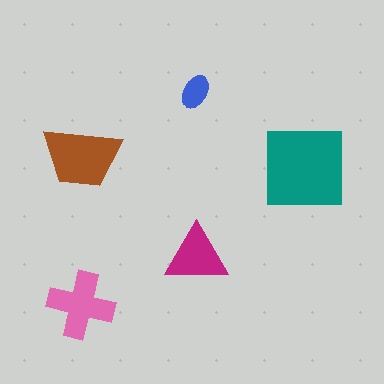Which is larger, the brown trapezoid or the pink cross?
The brown trapezoid.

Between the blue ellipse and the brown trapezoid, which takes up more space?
The brown trapezoid.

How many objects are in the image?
There are 5 objects in the image.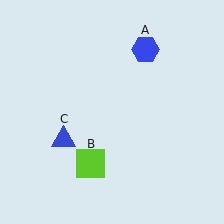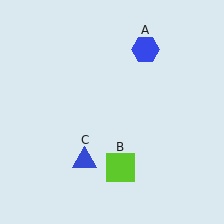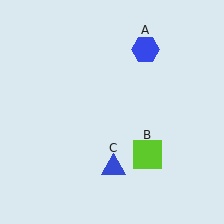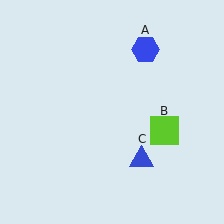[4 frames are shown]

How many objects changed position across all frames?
2 objects changed position: lime square (object B), blue triangle (object C).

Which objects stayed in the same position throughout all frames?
Blue hexagon (object A) remained stationary.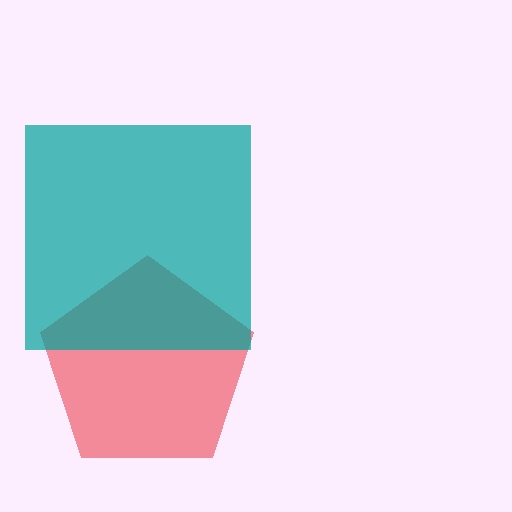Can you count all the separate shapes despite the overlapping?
Yes, there are 2 separate shapes.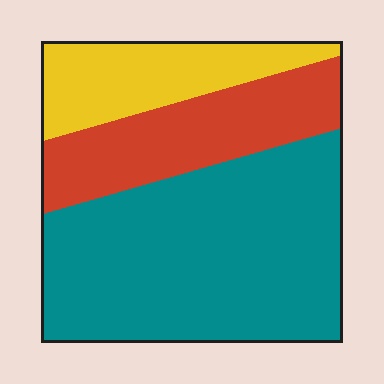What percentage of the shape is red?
Red takes up about one quarter (1/4) of the shape.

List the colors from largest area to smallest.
From largest to smallest: teal, red, yellow.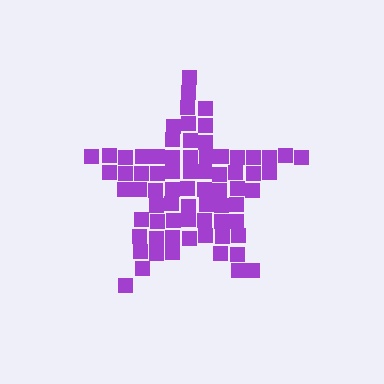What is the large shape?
The large shape is a star.